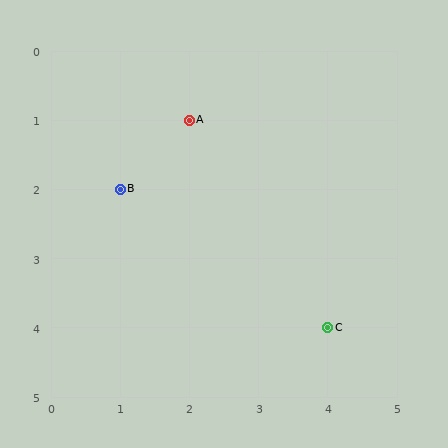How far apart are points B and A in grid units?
Points B and A are 1 column and 1 row apart (about 1.4 grid units diagonally).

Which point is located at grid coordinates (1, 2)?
Point B is at (1, 2).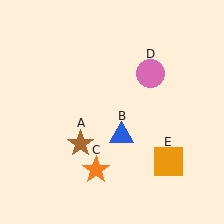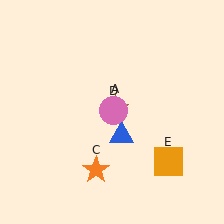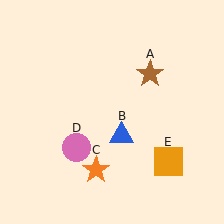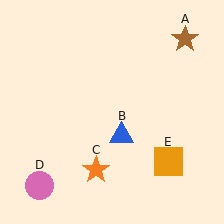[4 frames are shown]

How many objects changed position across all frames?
2 objects changed position: brown star (object A), pink circle (object D).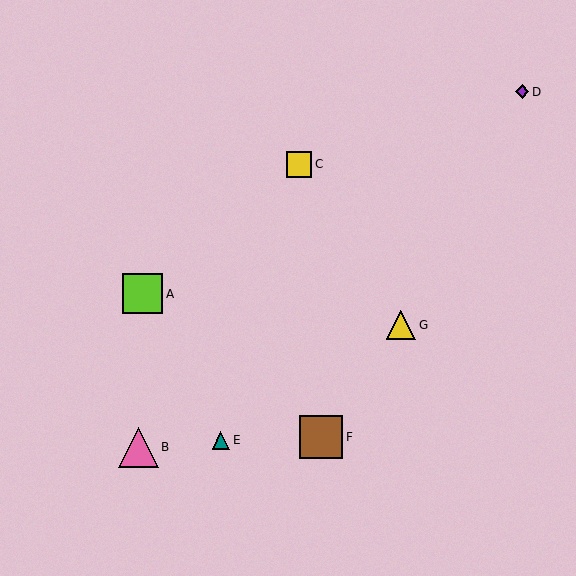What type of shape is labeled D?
Shape D is a purple diamond.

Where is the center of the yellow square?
The center of the yellow square is at (299, 164).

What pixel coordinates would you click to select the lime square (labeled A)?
Click at (143, 294) to select the lime square A.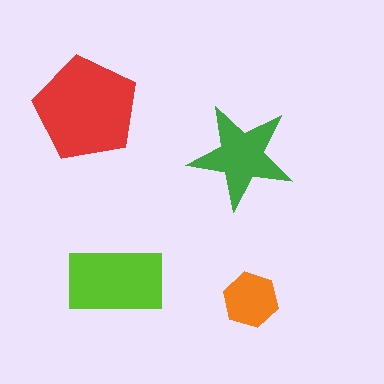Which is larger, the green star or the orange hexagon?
The green star.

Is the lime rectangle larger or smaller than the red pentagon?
Smaller.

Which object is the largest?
The red pentagon.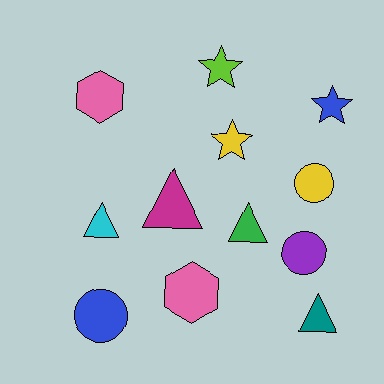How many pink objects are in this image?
There are 2 pink objects.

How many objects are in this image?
There are 12 objects.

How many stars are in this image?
There are 3 stars.